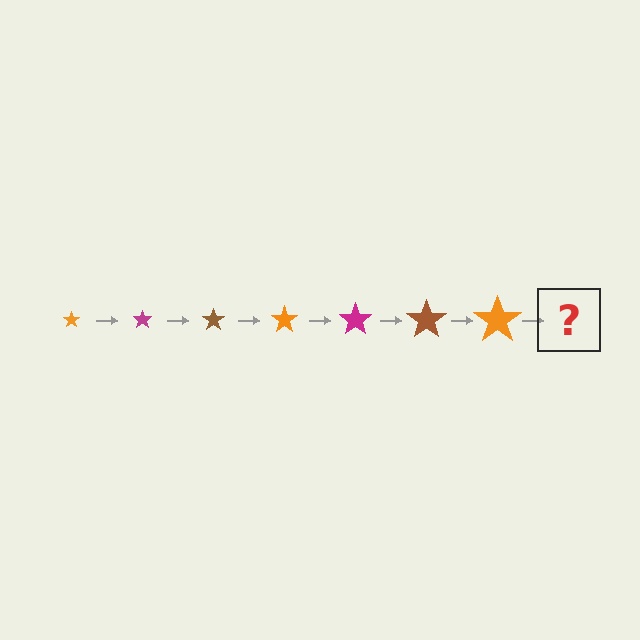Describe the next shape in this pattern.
It should be a magenta star, larger than the previous one.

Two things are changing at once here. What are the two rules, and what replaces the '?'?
The two rules are that the star grows larger each step and the color cycles through orange, magenta, and brown. The '?' should be a magenta star, larger than the previous one.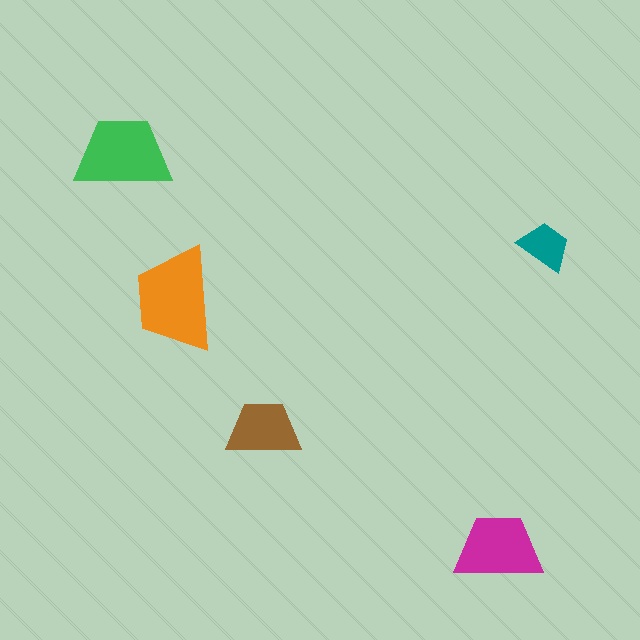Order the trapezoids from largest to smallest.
the orange one, the green one, the magenta one, the brown one, the teal one.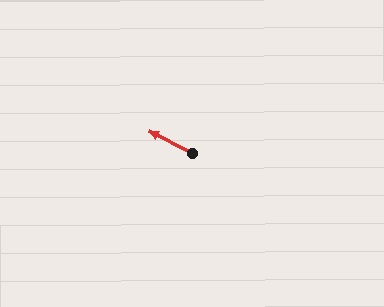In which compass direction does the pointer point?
Northwest.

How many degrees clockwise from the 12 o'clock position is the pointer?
Approximately 297 degrees.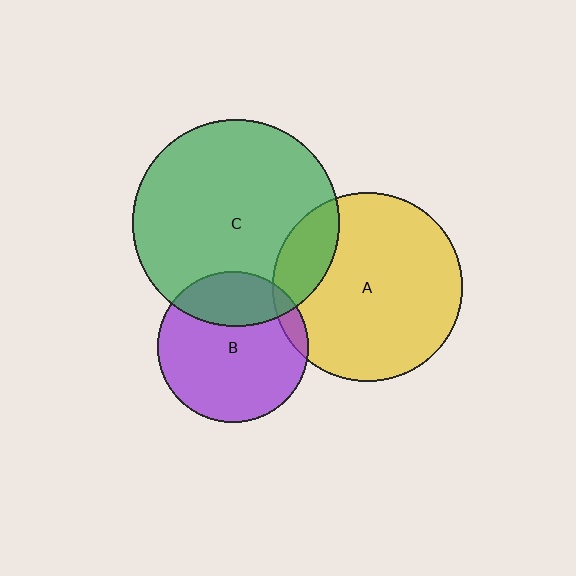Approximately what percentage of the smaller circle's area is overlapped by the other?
Approximately 25%.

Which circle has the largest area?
Circle C (green).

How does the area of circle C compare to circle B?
Approximately 1.9 times.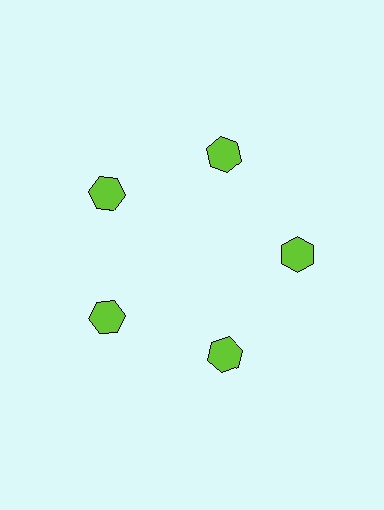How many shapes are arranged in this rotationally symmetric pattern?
There are 5 shapes, arranged in 5 groups of 1.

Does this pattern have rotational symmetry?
Yes, this pattern has 5-fold rotational symmetry. It looks the same after rotating 72 degrees around the center.